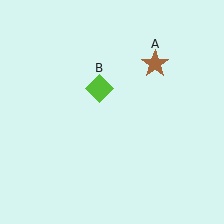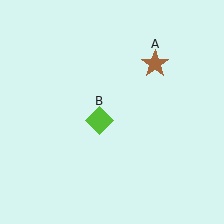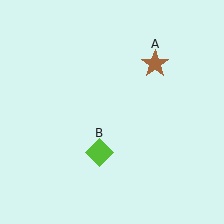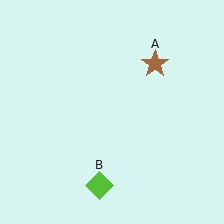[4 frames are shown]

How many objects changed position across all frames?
1 object changed position: lime diamond (object B).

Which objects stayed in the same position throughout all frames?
Brown star (object A) remained stationary.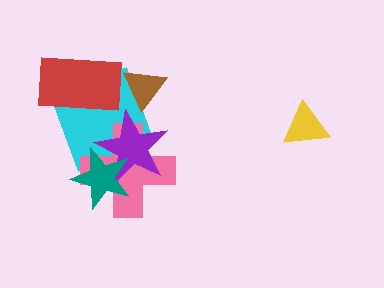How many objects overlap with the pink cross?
3 objects overlap with the pink cross.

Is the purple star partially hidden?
Yes, it is partially covered by another shape.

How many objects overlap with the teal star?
3 objects overlap with the teal star.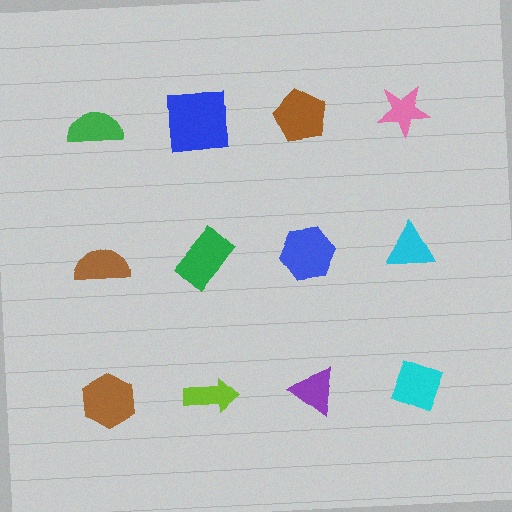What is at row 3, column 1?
A brown hexagon.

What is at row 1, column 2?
A blue square.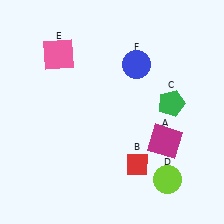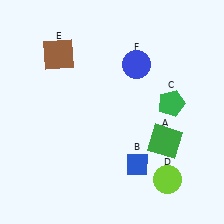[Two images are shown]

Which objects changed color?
A changed from magenta to green. B changed from red to blue. E changed from pink to brown.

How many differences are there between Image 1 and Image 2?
There are 3 differences between the two images.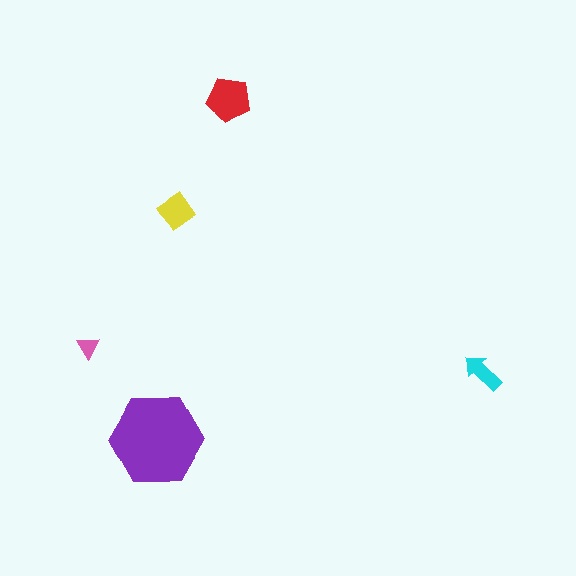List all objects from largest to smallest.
The purple hexagon, the red pentagon, the yellow diamond, the cyan arrow, the pink triangle.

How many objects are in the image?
There are 5 objects in the image.